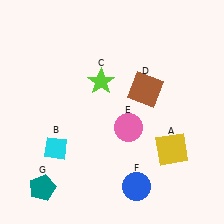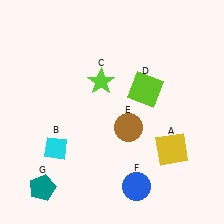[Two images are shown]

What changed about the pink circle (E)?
In Image 1, E is pink. In Image 2, it changed to brown.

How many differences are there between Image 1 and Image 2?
There are 2 differences between the two images.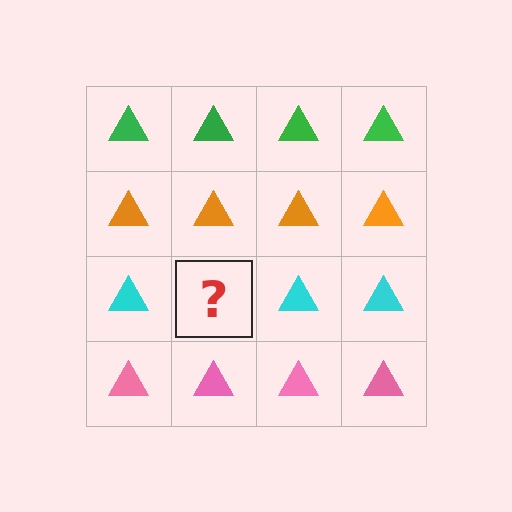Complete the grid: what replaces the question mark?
The question mark should be replaced with a cyan triangle.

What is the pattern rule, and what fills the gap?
The rule is that each row has a consistent color. The gap should be filled with a cyan triangle.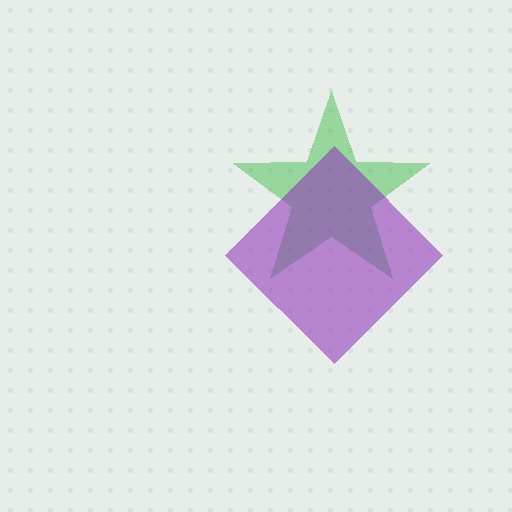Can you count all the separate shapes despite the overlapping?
Yes, there are 2 separate shapes.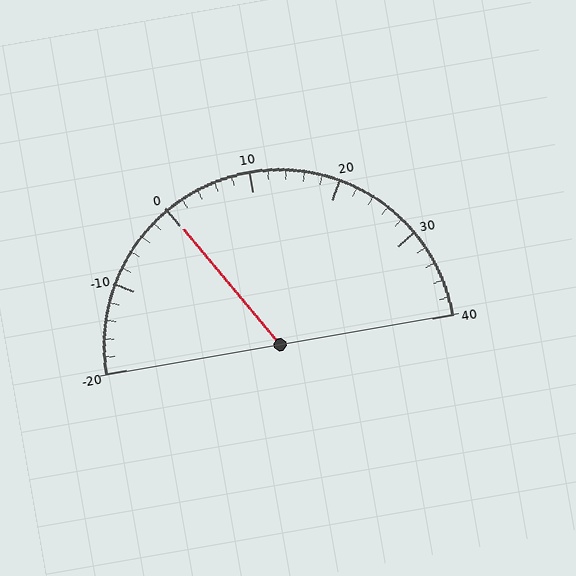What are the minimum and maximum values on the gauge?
The gauge ranges from -20 to 40.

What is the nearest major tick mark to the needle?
The nearest major tick mark is 0.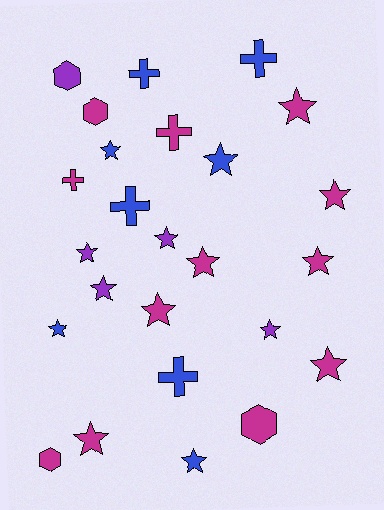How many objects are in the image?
There are 25 objects.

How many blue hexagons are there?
There are no blue hexagons.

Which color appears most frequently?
Magenta, with 12 objects.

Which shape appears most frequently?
Star, with 15 objects.